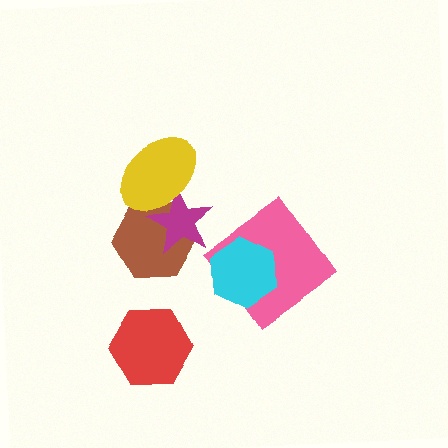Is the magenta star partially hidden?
Yes, it is partially covered by another shape.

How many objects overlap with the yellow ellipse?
2 objects overlap with the yellow ellipse.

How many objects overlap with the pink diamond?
1 object overlaps with the pink diamond.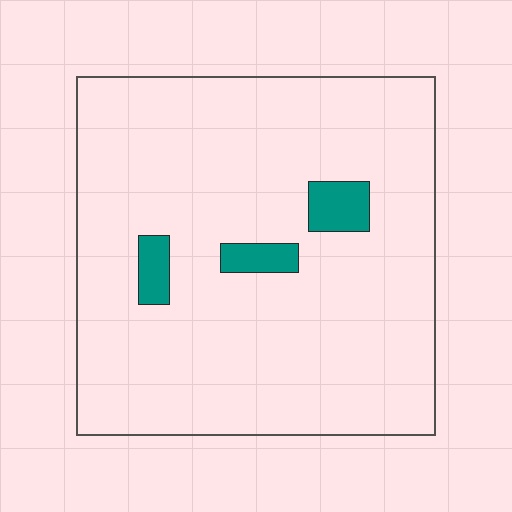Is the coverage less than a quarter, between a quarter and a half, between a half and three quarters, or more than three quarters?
Less than a quarter.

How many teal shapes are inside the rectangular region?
3.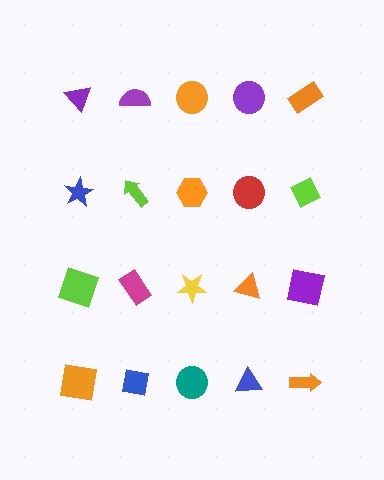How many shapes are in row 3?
5 shapes.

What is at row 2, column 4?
A red circle.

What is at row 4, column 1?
An orange square.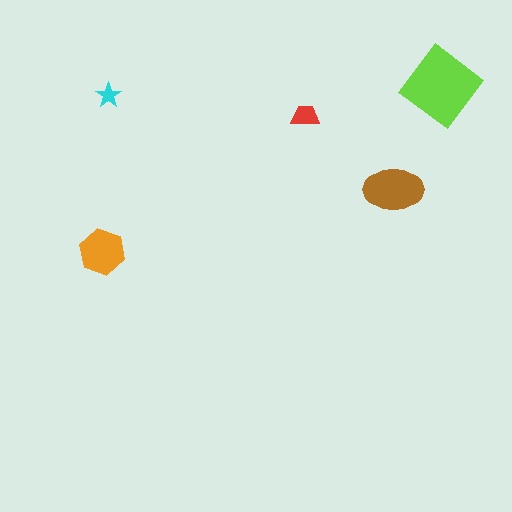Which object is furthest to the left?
The orange hexagon is leftmost.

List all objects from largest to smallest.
The lime diamond, the brown ellipse, the orange hexagon, the red trapezoid, the cyan star.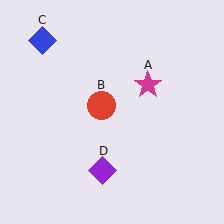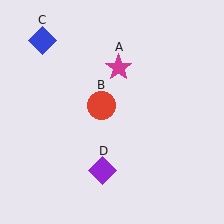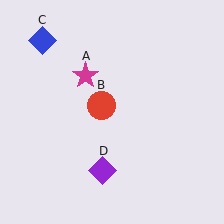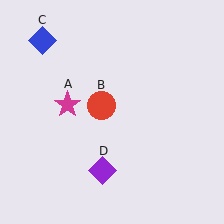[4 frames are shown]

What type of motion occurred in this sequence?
The magenta star (object A) rotated counterclockwise around the center of the scene.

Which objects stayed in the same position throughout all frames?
Red circle (object B) and blue diamond (object C) and purple diamond (object D) remained stationary.